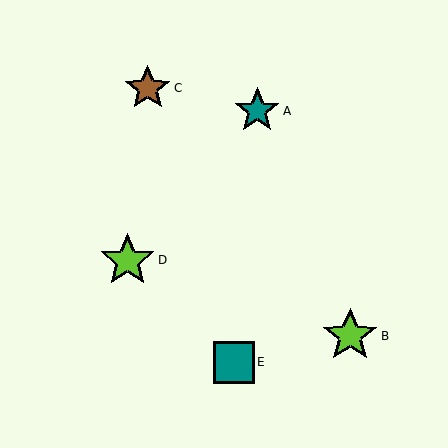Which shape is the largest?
The lime star (labeled B) is the largest.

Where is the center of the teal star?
The center of the teal star is at (257, 111).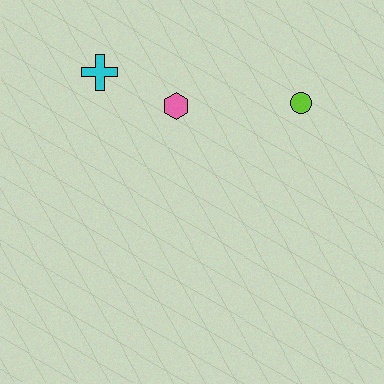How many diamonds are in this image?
There are no diamonds.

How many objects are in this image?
There are 3 objects.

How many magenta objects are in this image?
There are no magenta objects.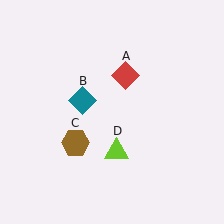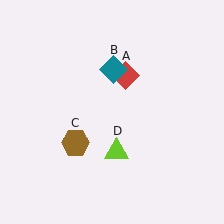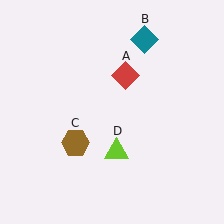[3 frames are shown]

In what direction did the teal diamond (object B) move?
The teal diamond (object B) moved up and to the right.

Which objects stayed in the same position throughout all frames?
Red diamond (object A) and brown hexagon (object C) and lime triangle (object D) remained stationary.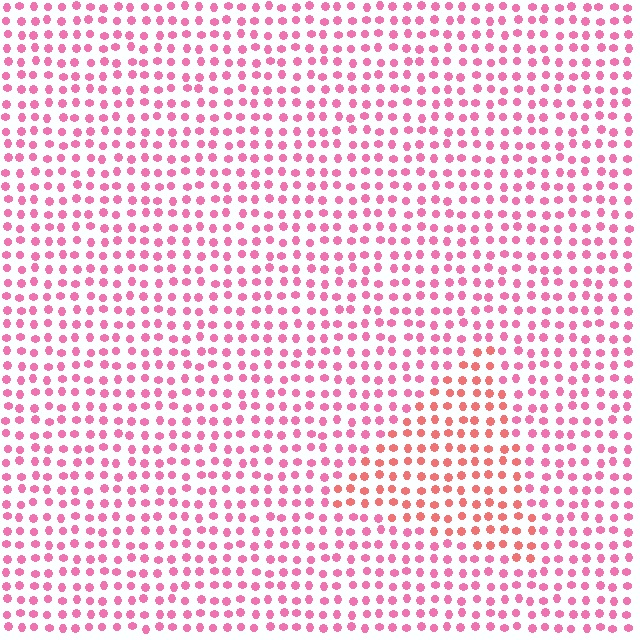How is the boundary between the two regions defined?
The boundary is defined purely by a slight shift in hue (about 29 degrees). Spacing, size, and orientation are identical on both sides.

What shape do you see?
I see a triangle.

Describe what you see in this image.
The image is filled with small pink elements in a uniform arrangement. A triangle-shaped region is visible where the elements are tinted to a slightly different hue, forming a subtle color boundary.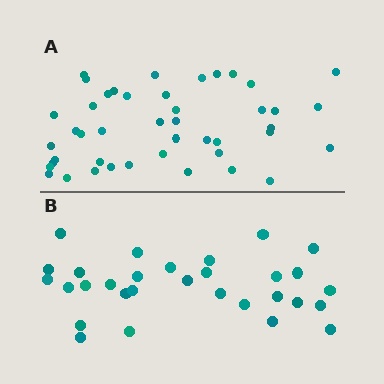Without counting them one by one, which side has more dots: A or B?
Region A (the top region) has more dots.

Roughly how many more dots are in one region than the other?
Region A has approximately 15 more dots than region B.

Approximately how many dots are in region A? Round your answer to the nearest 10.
About 40 dots. (The exact count is 44, which rounds to 40.)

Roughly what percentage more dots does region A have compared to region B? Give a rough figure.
About 45% more.